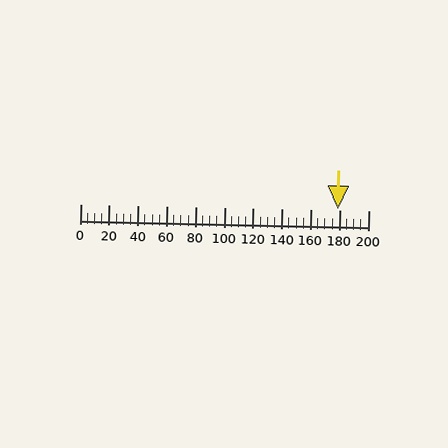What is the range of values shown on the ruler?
The ruler shows values from 0 to 200.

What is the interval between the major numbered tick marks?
The major tick marks are spaced 20 units apart.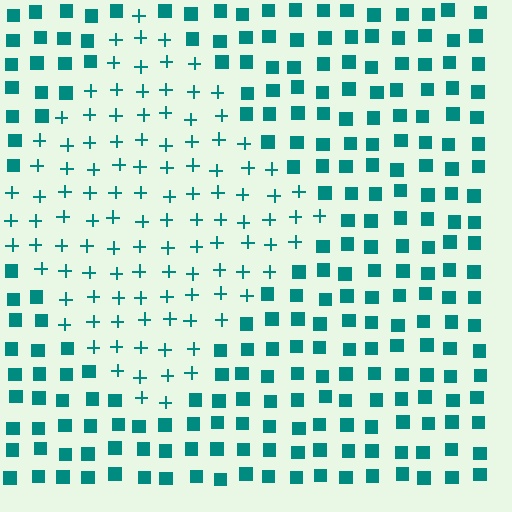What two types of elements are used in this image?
The image uses plus signs inside the diamond region and squares outside it.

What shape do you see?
I see a diamond.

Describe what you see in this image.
The image is filled with small teal elements arranged in a uniform grid. A diamond-shaped region contains plus signs, while the surrounding area contains squares. The boundary is defined purely by the change in element shape.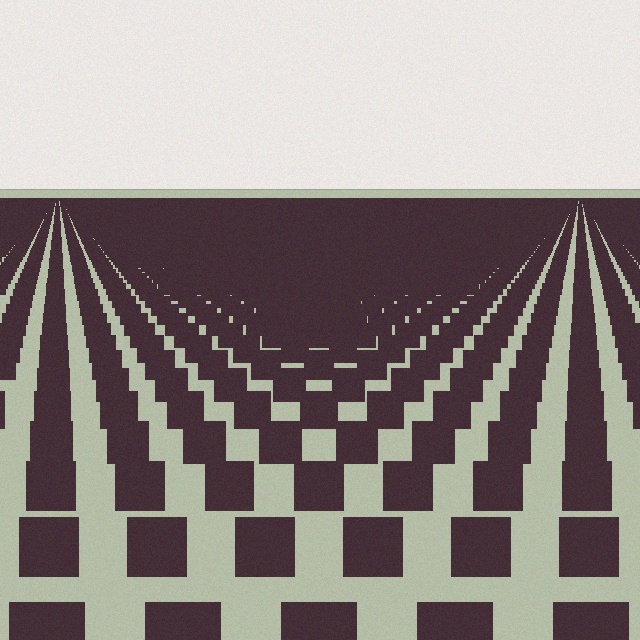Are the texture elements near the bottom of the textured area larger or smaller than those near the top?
Larger. Near the bottom, elements are closer to the viewer and appear at a bigger on-screen size.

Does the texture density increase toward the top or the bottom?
Density increases toward the top.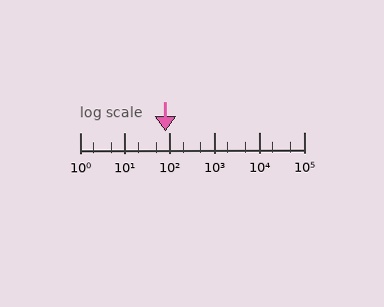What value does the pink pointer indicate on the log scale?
The pointer indicates approximately 81.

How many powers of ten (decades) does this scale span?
The scale spans 5 decades, from 1 to 100000.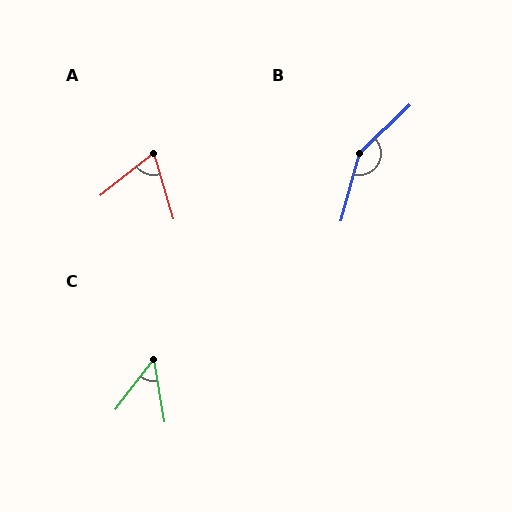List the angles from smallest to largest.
C (47°), A (68°), B (149°).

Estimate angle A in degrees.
Approximately 68 degrees.